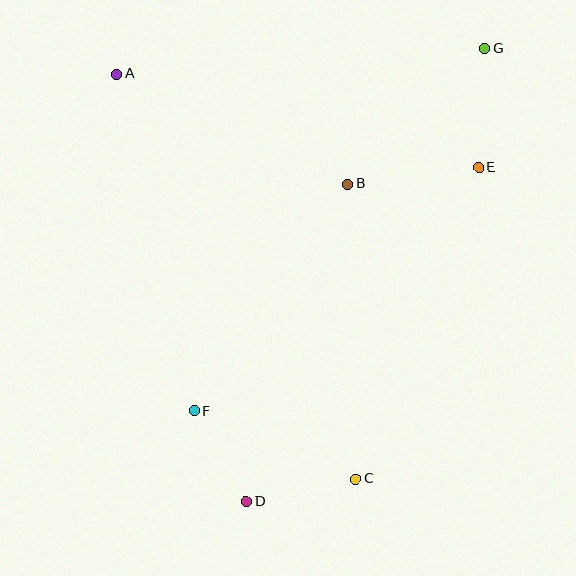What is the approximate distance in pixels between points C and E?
The distance between C and E is approximately 335 pixels.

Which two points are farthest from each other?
Points D and G are farthest from each other.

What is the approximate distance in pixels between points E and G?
The distance between E and G is approximately 119 pixels.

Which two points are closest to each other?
Points D and F are closest to each other.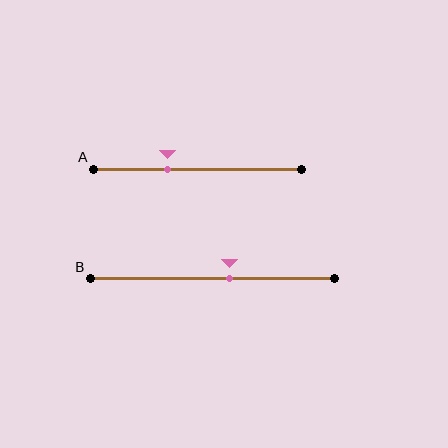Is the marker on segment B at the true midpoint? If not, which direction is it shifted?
No, the marker on segment B is shifted to the right by about 7% of the segment length.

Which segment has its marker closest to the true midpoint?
Segment B has its marker closest to the true midpoint.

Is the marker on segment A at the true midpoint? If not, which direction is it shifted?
No, the marker on segment A is shifted to the left by about 14% of the segment length.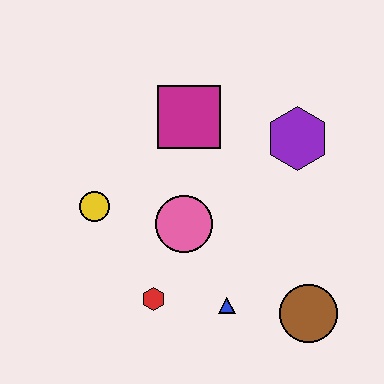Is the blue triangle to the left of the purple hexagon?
Yes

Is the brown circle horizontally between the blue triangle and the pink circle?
No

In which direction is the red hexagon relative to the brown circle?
The red hexagon is to the left of the brown circle.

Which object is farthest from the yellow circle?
The brown circle is farthest from the yellow circle.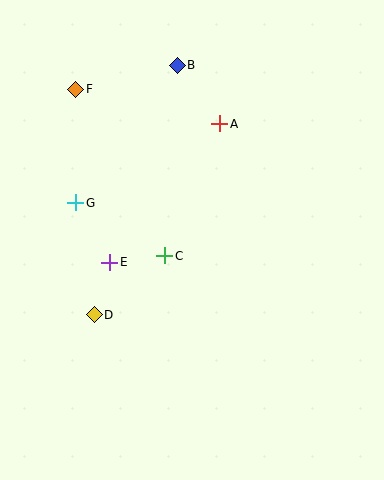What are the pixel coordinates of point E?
Point E is at (110, 262).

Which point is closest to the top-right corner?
Point A is closest to the top-right corner.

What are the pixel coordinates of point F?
Point F is at (76, 89).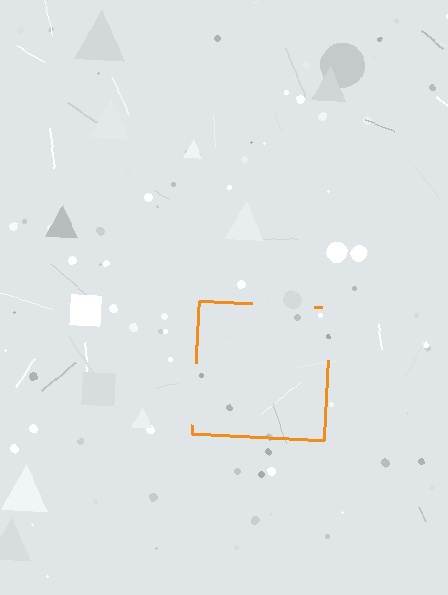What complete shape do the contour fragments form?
The contour fragments form a square.